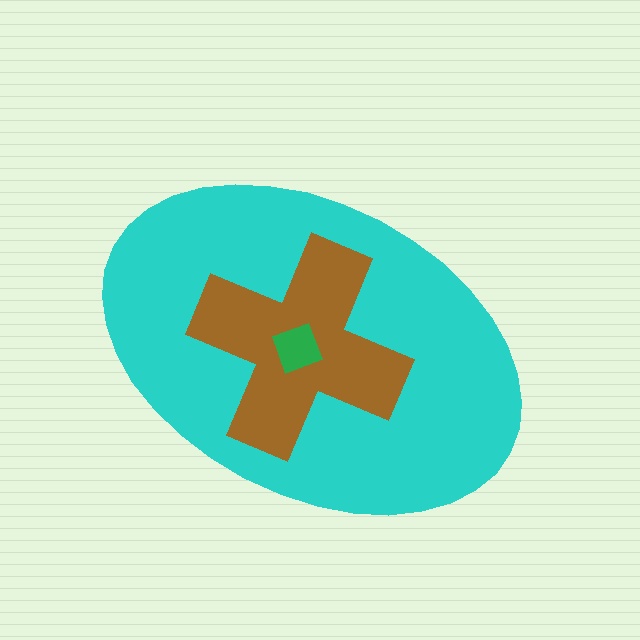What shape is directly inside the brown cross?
The green square.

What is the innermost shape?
The green square.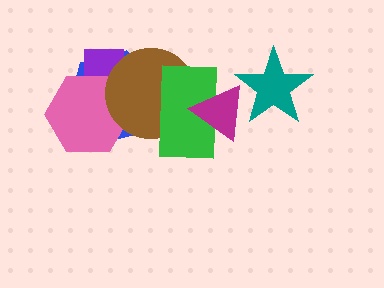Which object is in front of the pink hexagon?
The brown circle is in front of the pink hexagon.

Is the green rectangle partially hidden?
Yes, it is partially covered by another shape.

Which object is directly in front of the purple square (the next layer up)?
The pink hexagon is directly in front of the purple square.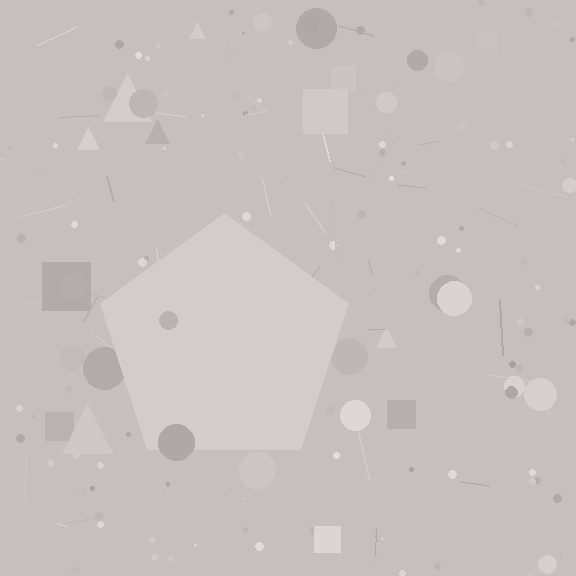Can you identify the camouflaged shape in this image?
The camouflaged shape is a pentagon.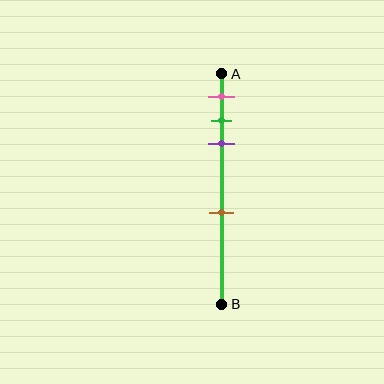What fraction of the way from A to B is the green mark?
The green mark is approximately 20% (0.2) of the way from A to B.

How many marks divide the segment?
There are 4 marks dividing the segment.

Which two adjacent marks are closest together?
The green and purple marks are the closest adjacent pair.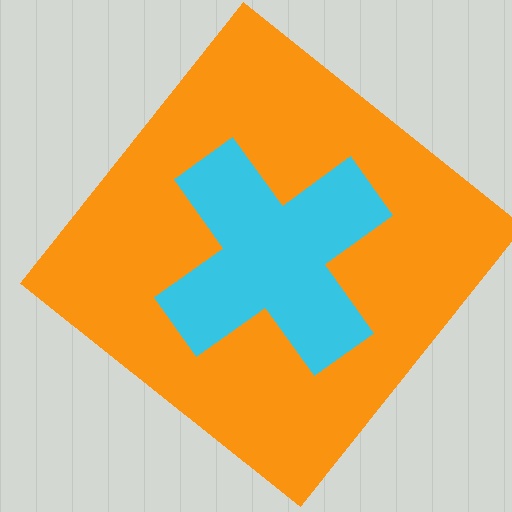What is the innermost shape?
The cyan cross.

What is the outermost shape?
The orange diamond.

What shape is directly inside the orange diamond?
The cyan cross.